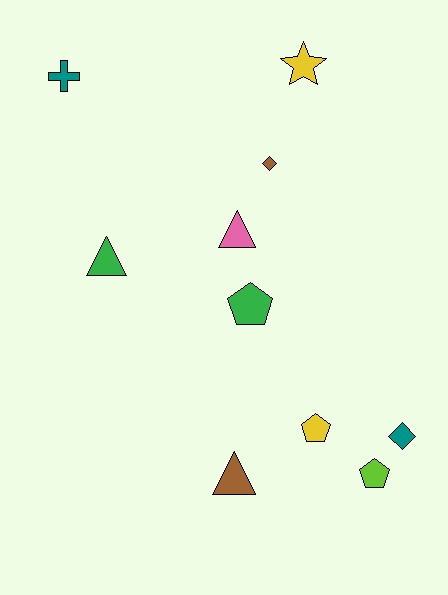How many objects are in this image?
There are 10 objects.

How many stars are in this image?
There is 1 star.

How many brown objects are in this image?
There are 2 brown objects.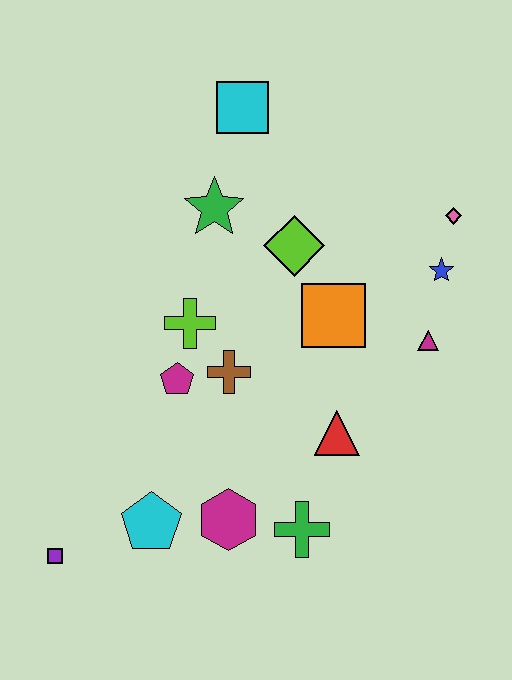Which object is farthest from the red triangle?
The cyan square is farthest from the red triangle.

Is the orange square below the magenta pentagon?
No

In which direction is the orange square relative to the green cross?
The orange square is above the green cross.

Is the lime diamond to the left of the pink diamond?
Yes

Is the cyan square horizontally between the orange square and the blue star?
No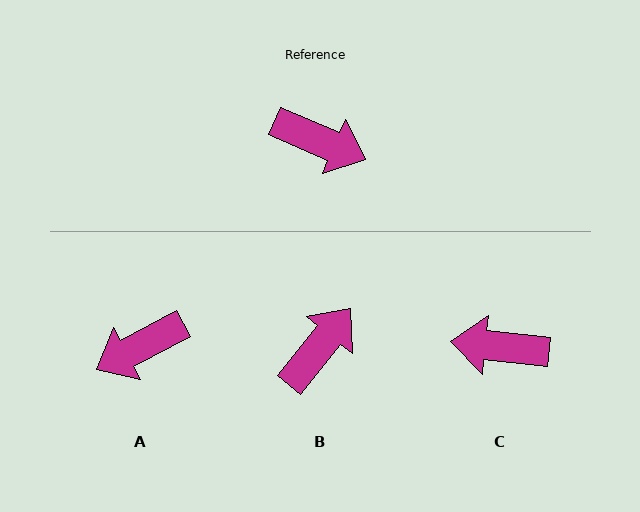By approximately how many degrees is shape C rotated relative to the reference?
Approximately 163 degrees clockwise.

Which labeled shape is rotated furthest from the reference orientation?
C, about 163 degrees away.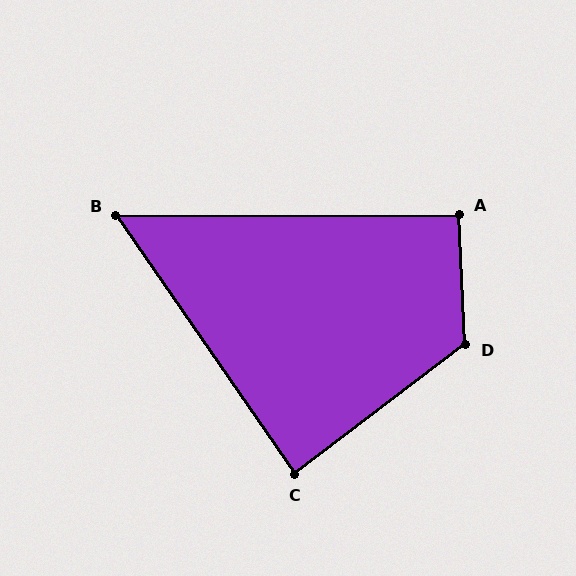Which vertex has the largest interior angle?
D, at approximately 124 degrees.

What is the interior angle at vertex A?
Approximately 93 degrees (approximately right).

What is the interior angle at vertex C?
Approximately 87 degrees (approximately right).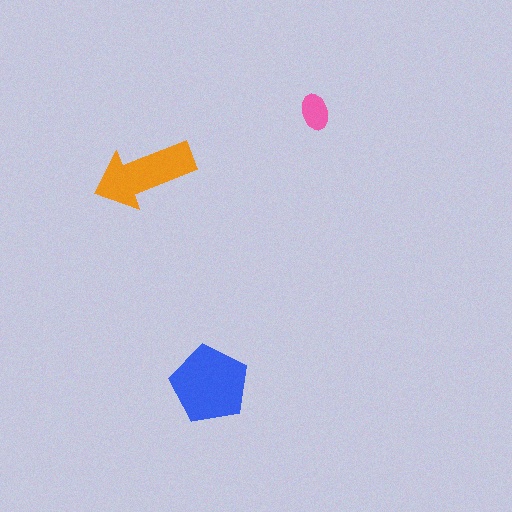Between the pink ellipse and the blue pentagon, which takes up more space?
The blue pentagon.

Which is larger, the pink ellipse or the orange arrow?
The orange arrow.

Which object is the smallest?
The pink ellipse.